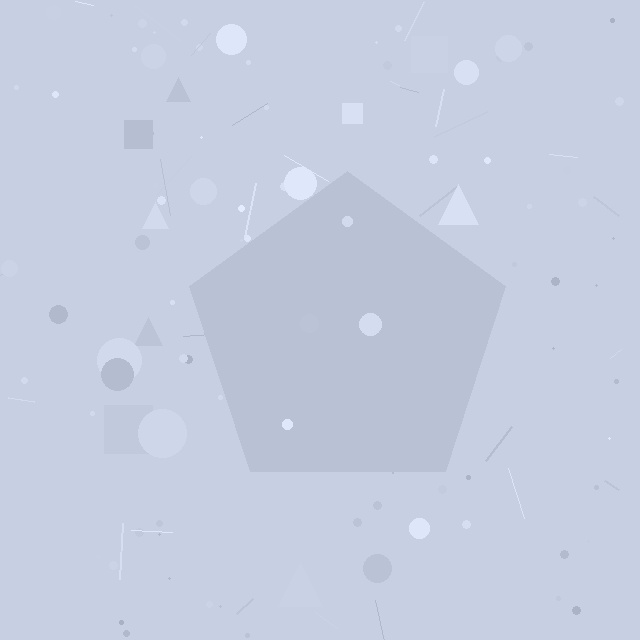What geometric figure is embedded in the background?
A pentagon is embedded in the background.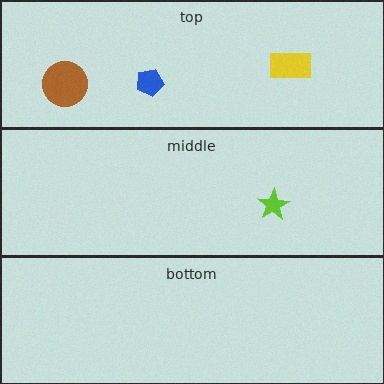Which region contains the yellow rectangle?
The top region.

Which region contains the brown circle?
The top region.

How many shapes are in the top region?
3.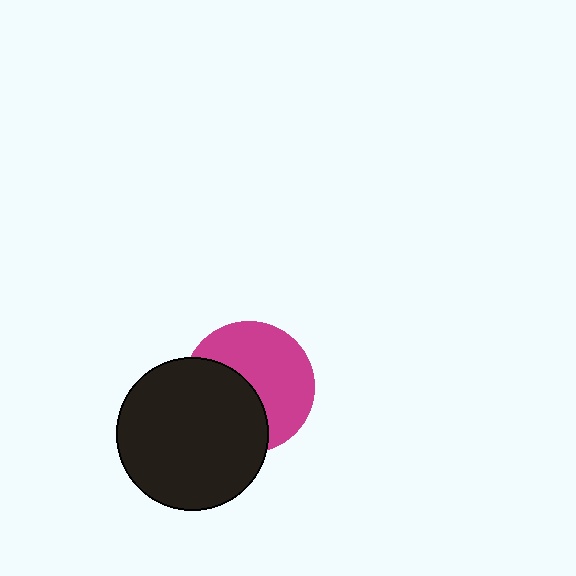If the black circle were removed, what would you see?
You would see the complete magenta circle.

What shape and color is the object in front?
The object in front is a black circle.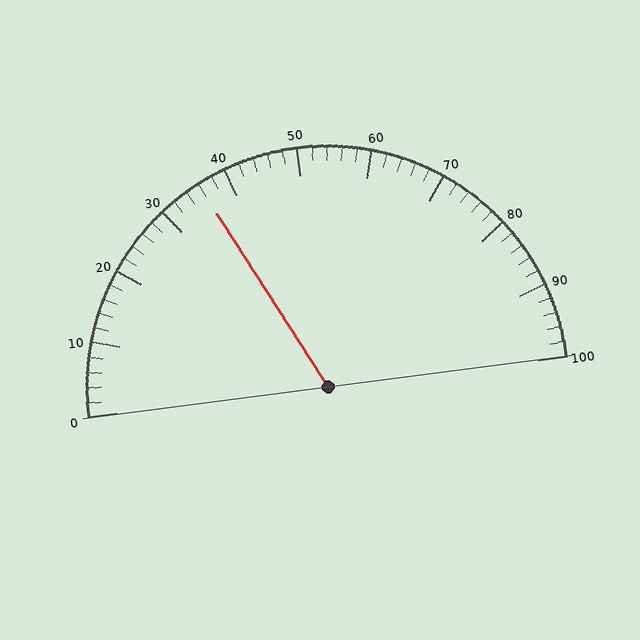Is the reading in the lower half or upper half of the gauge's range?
The reading is in the lower half of the range (0 to 100).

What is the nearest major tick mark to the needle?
The nearest major tick mark is 40.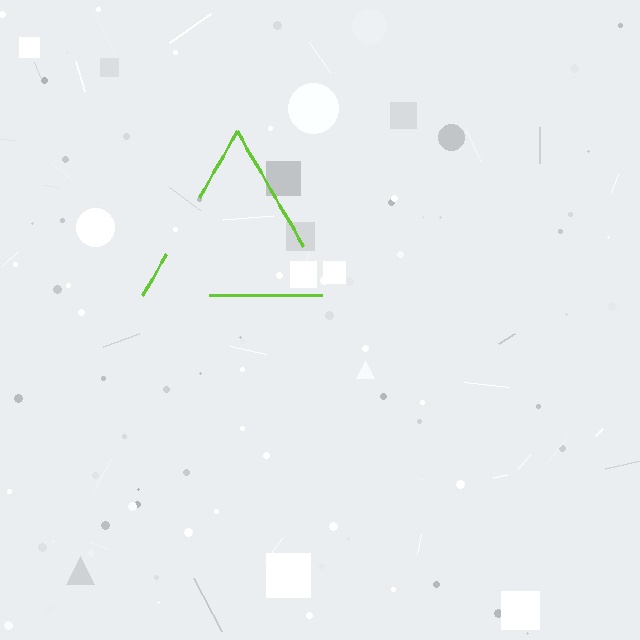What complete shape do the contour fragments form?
The contour fragments form a triangle.